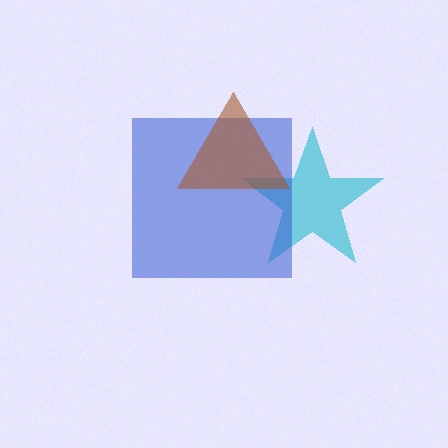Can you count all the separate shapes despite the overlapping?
Yes, there are 3 separate shapes.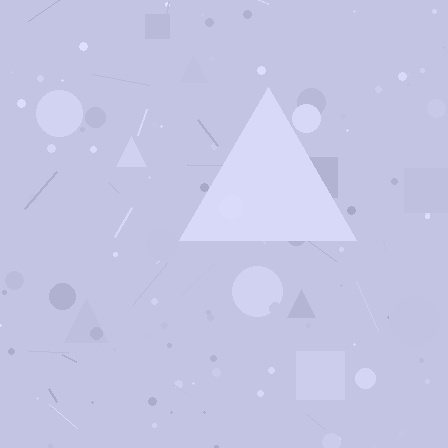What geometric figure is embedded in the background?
A triangle is embedded in the background.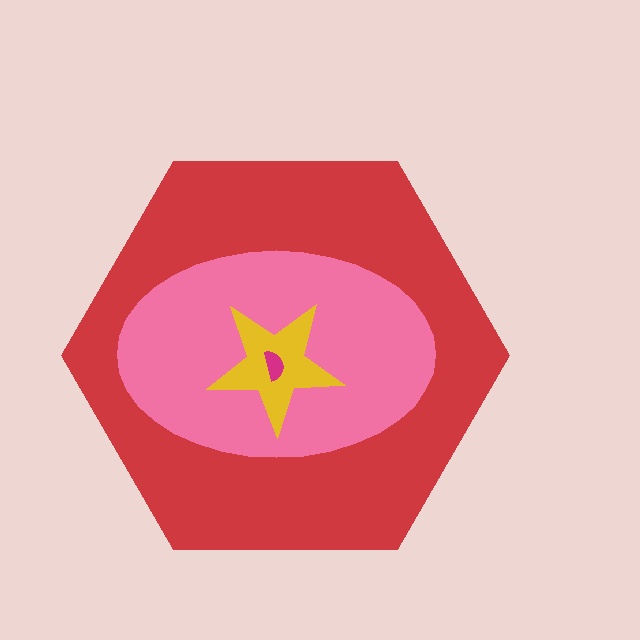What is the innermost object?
The magenta semicircle.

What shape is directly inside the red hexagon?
The pink ellipse.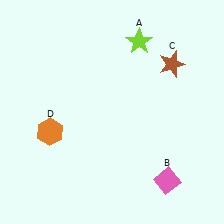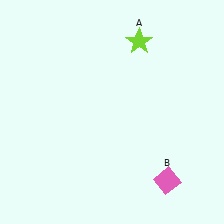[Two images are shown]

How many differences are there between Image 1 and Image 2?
There are 2 differences between the two images.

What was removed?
The orange hexagon (D), the brown star (C) were removed in Image 2.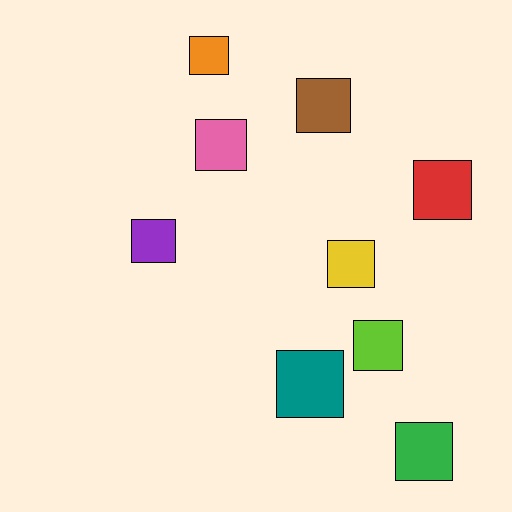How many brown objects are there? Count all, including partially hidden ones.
There is 1 brown object.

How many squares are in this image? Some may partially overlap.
There are 9 squares.